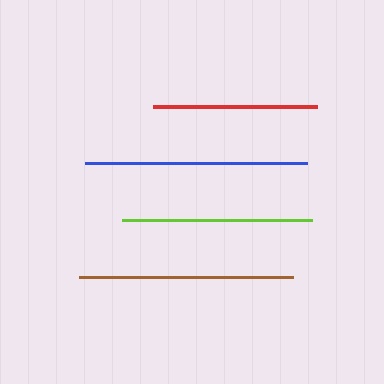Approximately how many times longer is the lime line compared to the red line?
The lime line is approximately 1.2 times the length of the red line.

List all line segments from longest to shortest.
From longest to shortest: blue, brown, lime, red.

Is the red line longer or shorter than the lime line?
The lime line is longer than the red line.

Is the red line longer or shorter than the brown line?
The brown line is longer than the red line.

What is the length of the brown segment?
The brown segment is approximately 214 pixels long.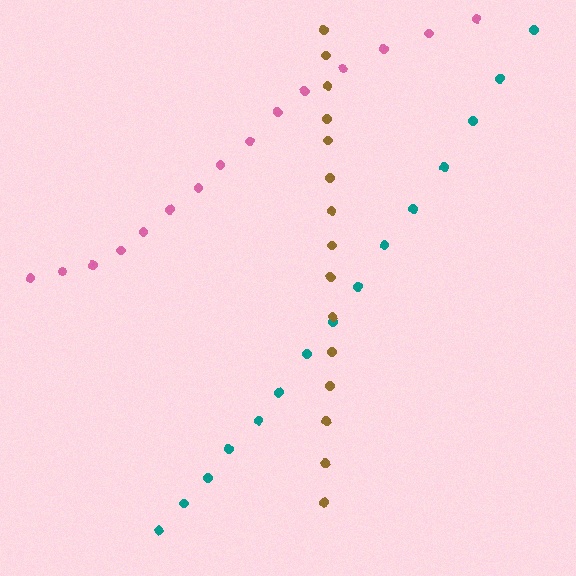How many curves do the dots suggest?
There are 3 distinct paths.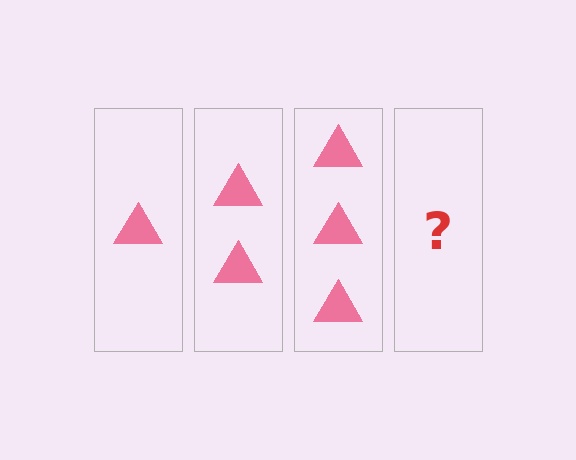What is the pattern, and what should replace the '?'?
The pattern is that each step adds one more triangle. The '?' should be 4 triangles.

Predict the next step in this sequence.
The next step is 4 triangles.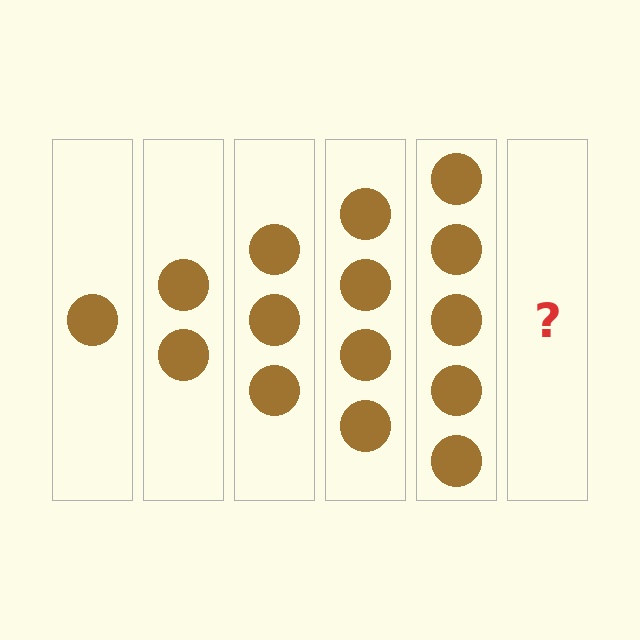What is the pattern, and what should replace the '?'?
The pattern is that each step adds one more circle. The '?' should be 6 circles.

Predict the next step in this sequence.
The next step is 6 circles.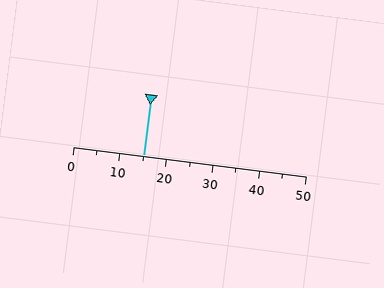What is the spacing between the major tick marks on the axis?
The major ticks are spaced 10 apart.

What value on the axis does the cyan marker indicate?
The marker indicates approximately 15.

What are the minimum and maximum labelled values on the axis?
The axis runs from 0 to 50.